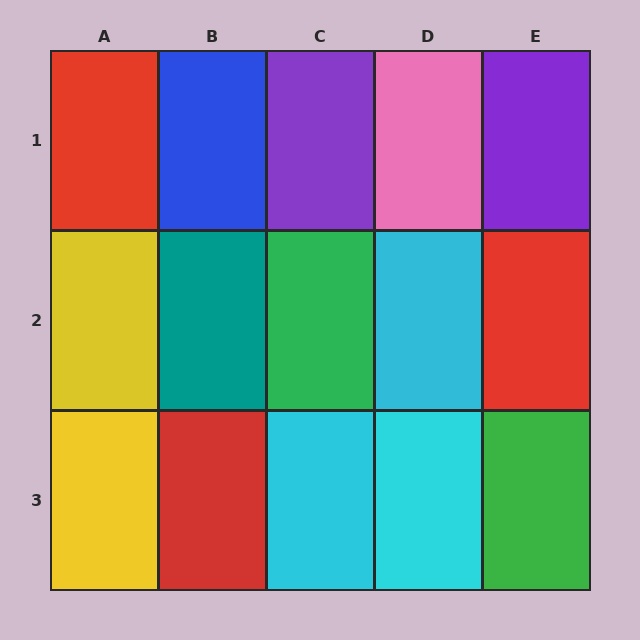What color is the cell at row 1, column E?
Purple.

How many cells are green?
2 cells are green.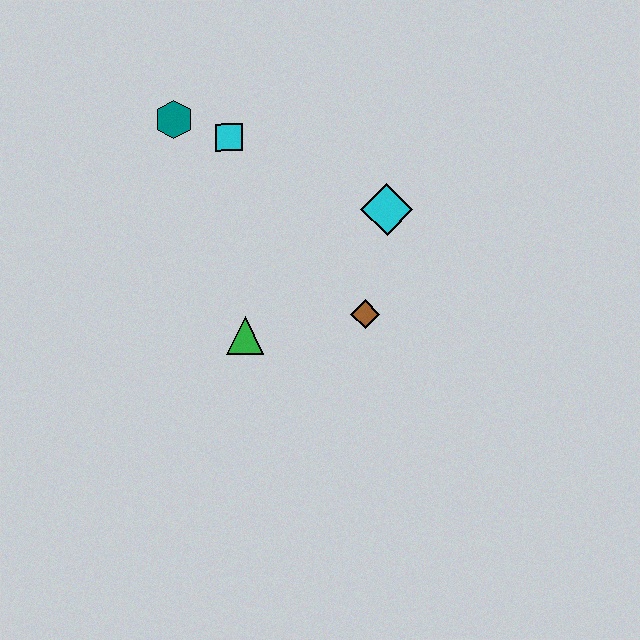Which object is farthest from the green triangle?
The teal hexagon is farthest from the green triangle.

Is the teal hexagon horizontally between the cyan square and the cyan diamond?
No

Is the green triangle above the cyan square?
No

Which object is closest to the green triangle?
The brown diamond is closest to the green triangle.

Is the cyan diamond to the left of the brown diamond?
No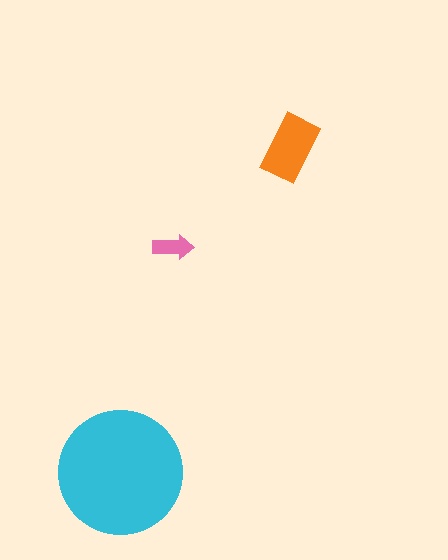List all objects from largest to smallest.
The cyan circle, the orange rectangle, the pink arrow.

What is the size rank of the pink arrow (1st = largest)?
3rd.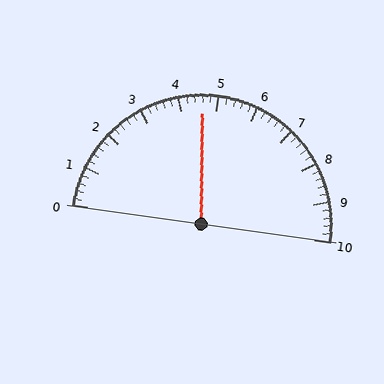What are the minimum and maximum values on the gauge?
The gauge ranges from 0 to 10.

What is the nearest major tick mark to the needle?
The nearest major tick mark is 5.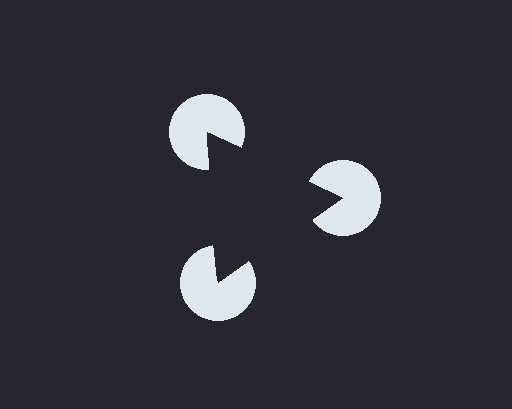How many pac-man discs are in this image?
There are 3 — one at each vertex of the illusory triangle.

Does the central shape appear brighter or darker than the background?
It typically appears slightly darker than the background, even though no actual brightness change is drawn.